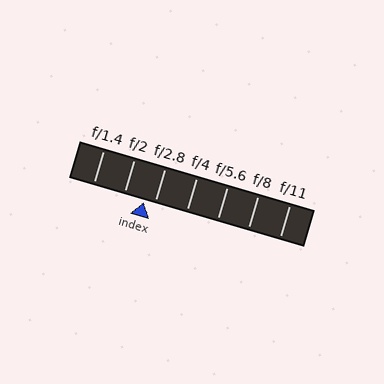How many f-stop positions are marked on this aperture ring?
There are 7 f-stop positions marked.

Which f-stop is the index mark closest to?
The index mark is closest to f/2.8.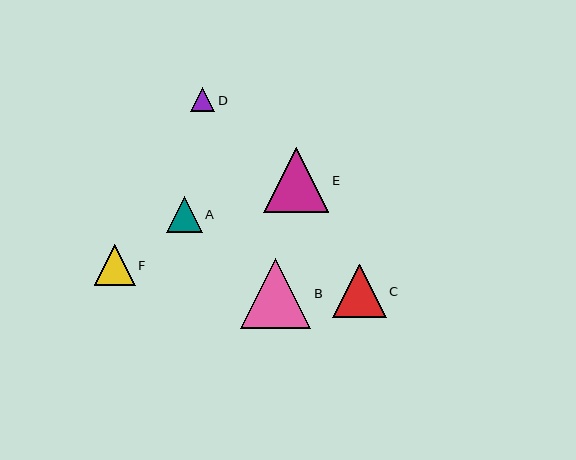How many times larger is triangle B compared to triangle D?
Triangle B is approximately 2.9 times the size of triangle D.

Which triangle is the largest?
Triangle B is the largest with a size of approximately 70 pixels.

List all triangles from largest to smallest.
From largest to smallest: B, E, C, F, A, D.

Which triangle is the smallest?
Triangle D is the smallest with a size of approximately 24 pixels.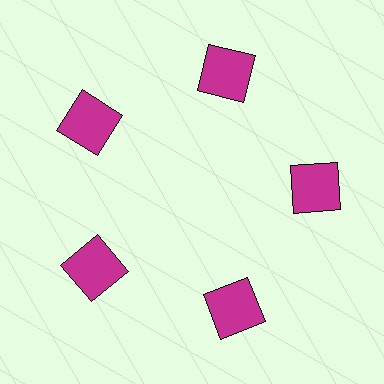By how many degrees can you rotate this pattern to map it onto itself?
The pattern maps onto itself every 72 degrees of rotation.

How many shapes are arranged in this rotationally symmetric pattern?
There are 5 shapes, arranged in 5 groups of 1.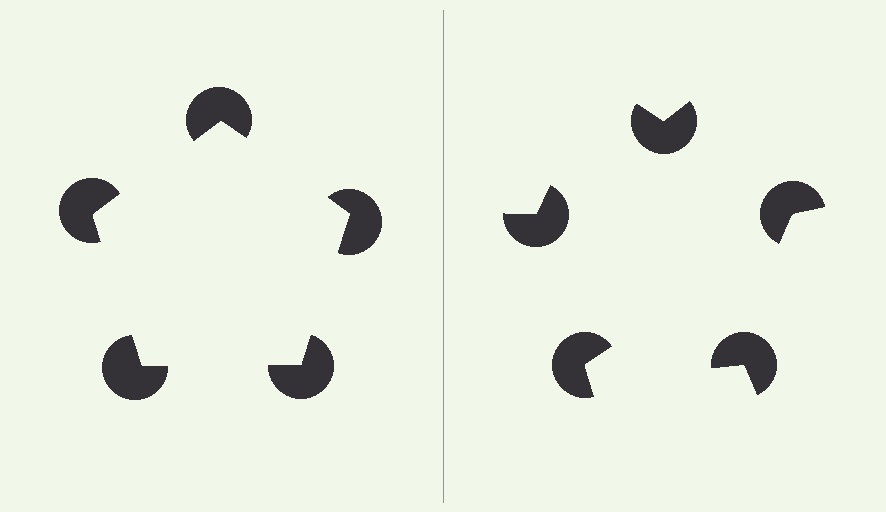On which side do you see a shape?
An illusory pentagon appears on the left side. On the right side the wedge cuts are rotated, so no coherent shape forms.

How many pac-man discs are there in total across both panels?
10 — 5 on each side.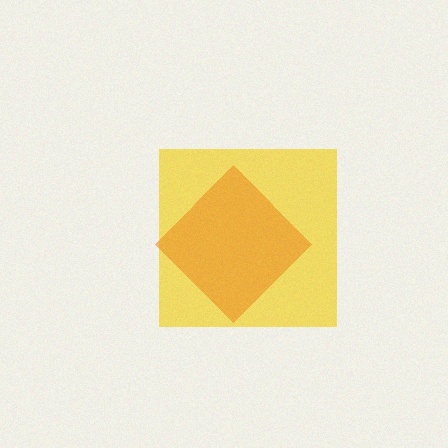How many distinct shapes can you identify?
There are 2 distinct shapes: a yellow square, an orange diamond.